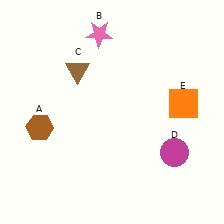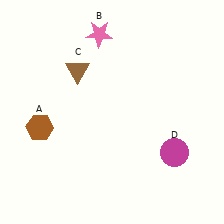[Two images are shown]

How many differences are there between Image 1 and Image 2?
There is 1 difference between the two images.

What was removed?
The orange square (E) was removed in Image 2.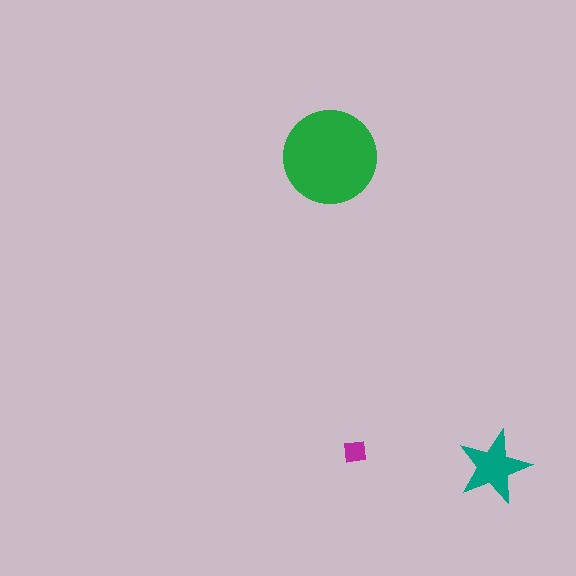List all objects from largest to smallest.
The green circle, the teal star, the magenta square.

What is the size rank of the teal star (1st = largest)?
2nd.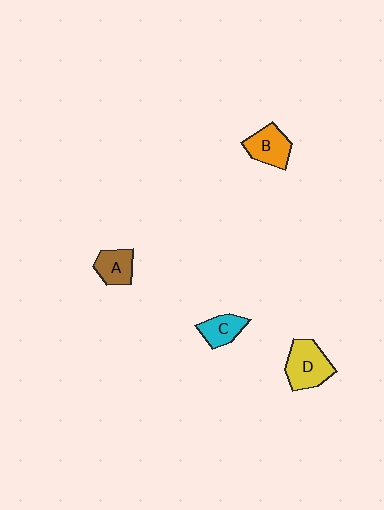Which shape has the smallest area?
Shape C (cyan).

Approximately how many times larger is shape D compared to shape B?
Approximately 1.3 times.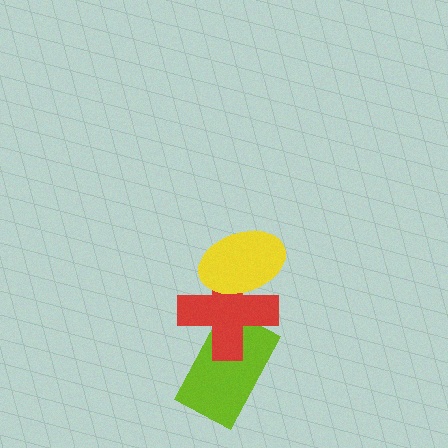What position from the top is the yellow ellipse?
The yellow ellipse is 1st from the top.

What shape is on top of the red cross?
The yellow ellipse is on top of the red cross.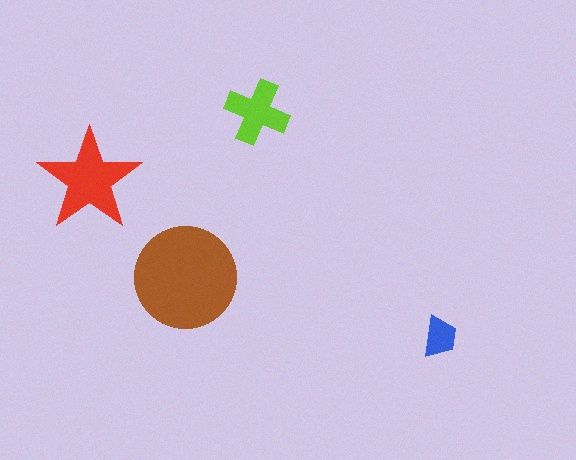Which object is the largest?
The brown circle.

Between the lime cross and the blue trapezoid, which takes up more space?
The lime cross.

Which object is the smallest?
The blue trapezoid.